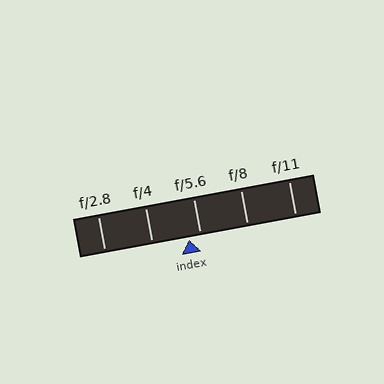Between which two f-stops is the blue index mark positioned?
The index mark is between f/4 and f/5.6.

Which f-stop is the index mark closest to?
The index mark is closest to f/5.6.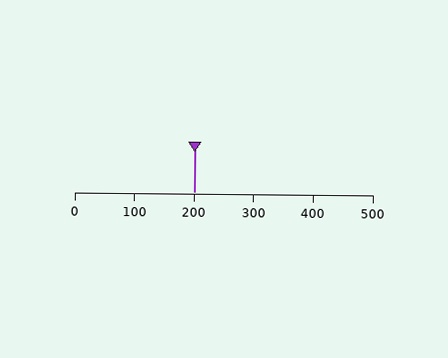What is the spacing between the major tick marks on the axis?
The major ticks are spaced 100 apart.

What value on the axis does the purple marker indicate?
The marker indicates approximately 200.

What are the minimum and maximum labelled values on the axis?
The axis runs from 0 to 500.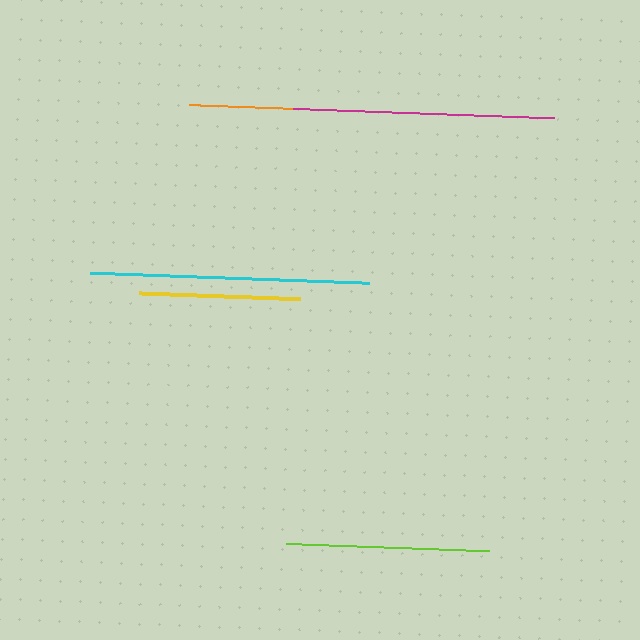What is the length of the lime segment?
The lime segment is approximately 203 pixels long.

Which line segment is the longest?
The cyan line is the longest at approximately 279 pixels.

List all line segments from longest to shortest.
From longest to shortest: cyan, magenta, lime, yellow, orange.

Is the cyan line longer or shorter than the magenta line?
The cyan line is longer than the magenta line.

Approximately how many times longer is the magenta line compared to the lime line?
The magenta line is approximately 1.3 times the length of the lime line.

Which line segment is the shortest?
The orange line is the shortest at approximately 134 pixels.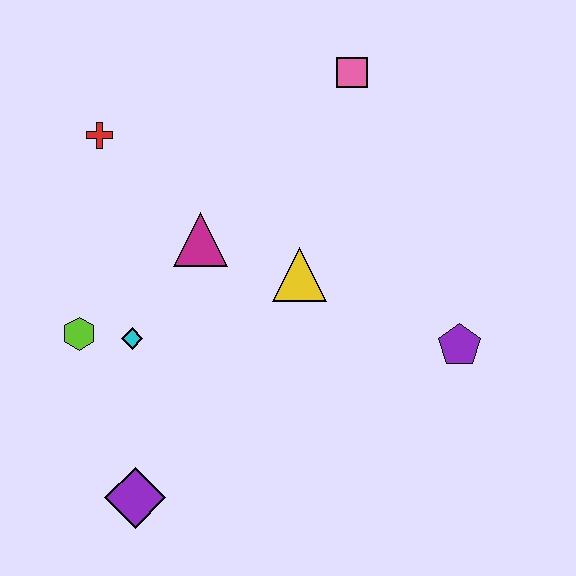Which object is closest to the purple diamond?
The cyan diamond is closest to the purple diamond.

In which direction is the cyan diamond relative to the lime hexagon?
The cyan diamond is to the right of the lime hexagon.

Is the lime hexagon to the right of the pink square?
No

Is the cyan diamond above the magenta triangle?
No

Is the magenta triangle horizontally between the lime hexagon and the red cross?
No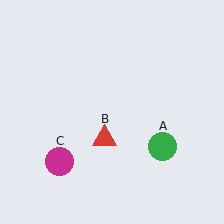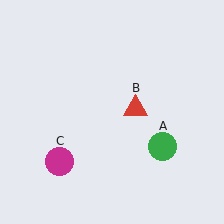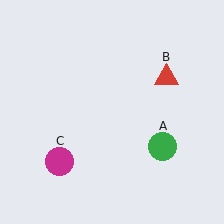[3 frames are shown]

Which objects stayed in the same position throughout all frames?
Green circle (object A) and magenta circle (object C) remained stationary.